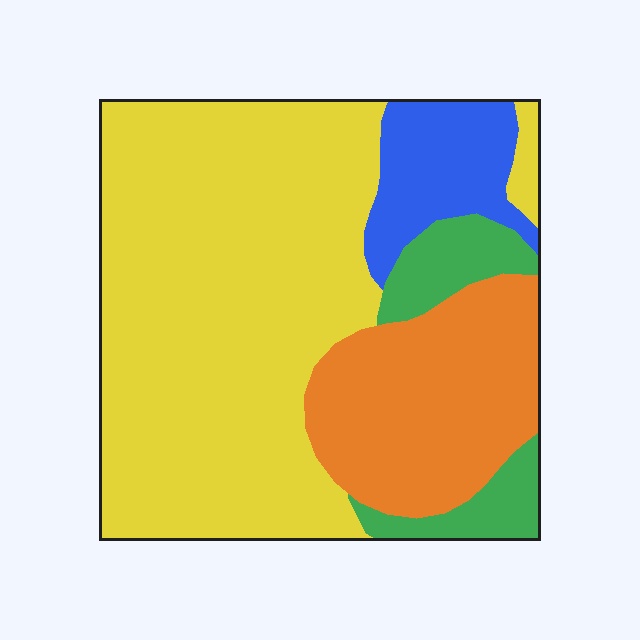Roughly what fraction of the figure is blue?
Blue covers roughly 10% of the figure.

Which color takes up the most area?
Yellow, at roughly 60%.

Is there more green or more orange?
Orange.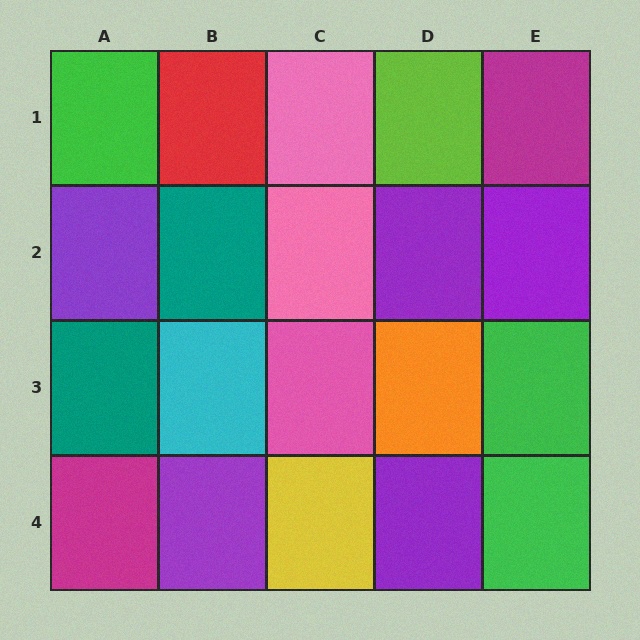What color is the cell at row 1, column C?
Pink.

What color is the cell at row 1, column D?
Lime.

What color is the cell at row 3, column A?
Teal.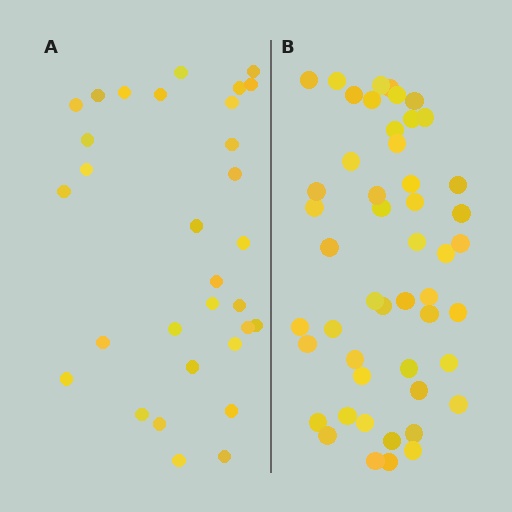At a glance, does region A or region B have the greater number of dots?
Region B (the right region) has more dots.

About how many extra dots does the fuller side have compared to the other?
Region B has approximately 20 more dots than region A.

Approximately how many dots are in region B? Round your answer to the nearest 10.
About 50 dots. (The exact count is 49, which rounds to 50.)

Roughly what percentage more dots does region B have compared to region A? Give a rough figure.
About 60% more.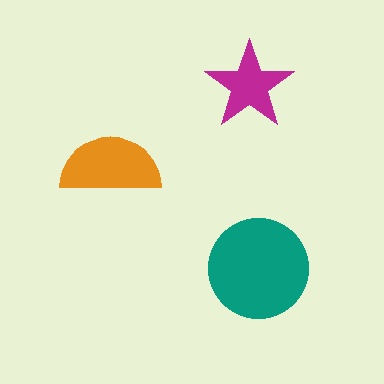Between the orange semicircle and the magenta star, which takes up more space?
The orange semicircle.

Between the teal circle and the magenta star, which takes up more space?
The teal circle.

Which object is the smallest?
The magenta star.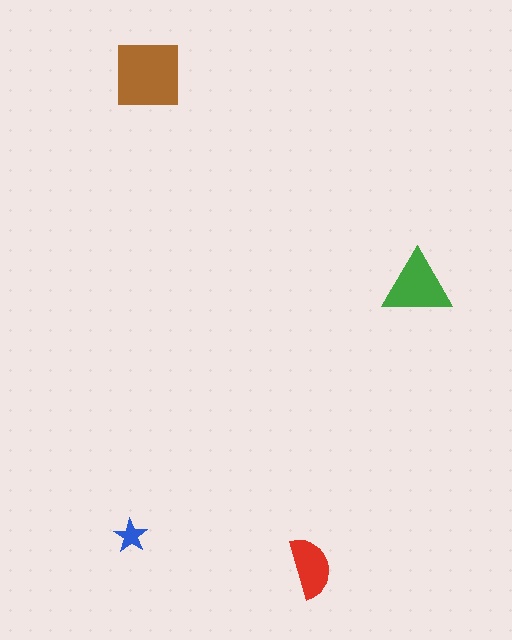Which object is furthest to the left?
The blue star is leftmost.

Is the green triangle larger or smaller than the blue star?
Larger.